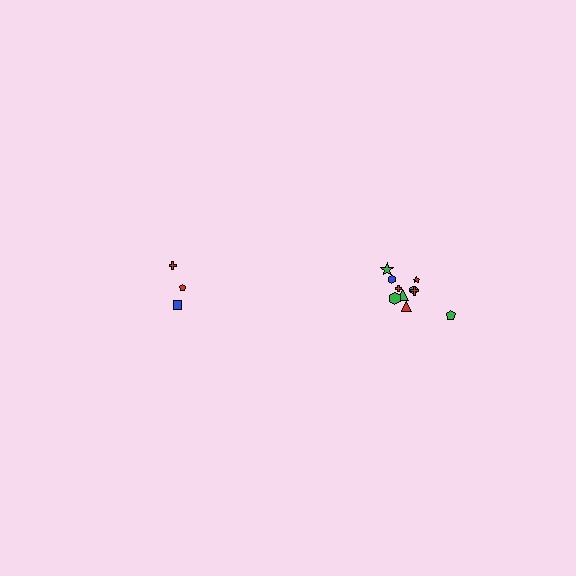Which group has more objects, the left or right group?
The right group.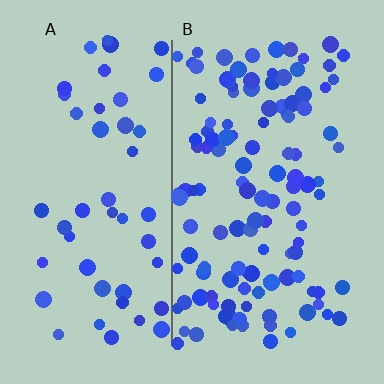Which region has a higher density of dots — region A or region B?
B (the right).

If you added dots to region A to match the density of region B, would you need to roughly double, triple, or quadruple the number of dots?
Approximately double.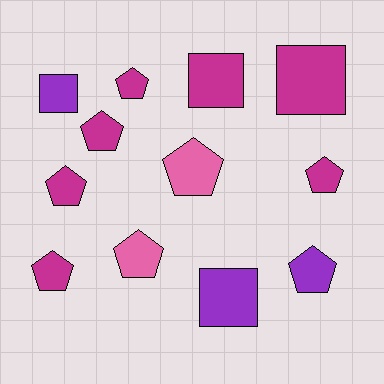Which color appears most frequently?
Magenta, with 7 objects.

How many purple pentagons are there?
There is 1 purple pentagon.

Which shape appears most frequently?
Pentagon, with 8 objects.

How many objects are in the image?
There are 12 objects.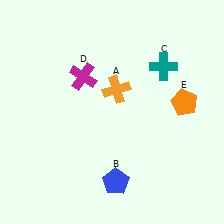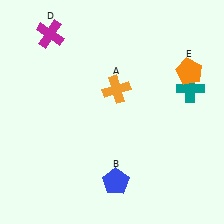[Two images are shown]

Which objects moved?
The objects that moved are: the teal cross (C), the magenta cross (D), the orange pentagon (E).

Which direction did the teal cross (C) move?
The teal cross (C) moved right.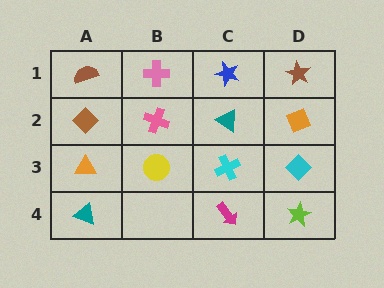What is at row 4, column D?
A lime star.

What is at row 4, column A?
A teal triangle.